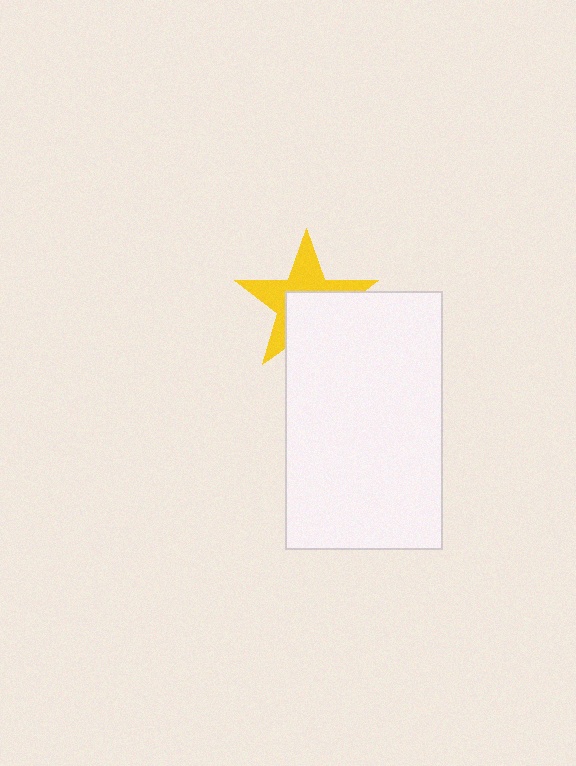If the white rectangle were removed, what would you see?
You would see the complete yellow star.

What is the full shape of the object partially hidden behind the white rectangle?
The partially hidden object is a yellow star.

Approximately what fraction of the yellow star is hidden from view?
Roughly 47% of the yellow star is hidden behind the white rectangle.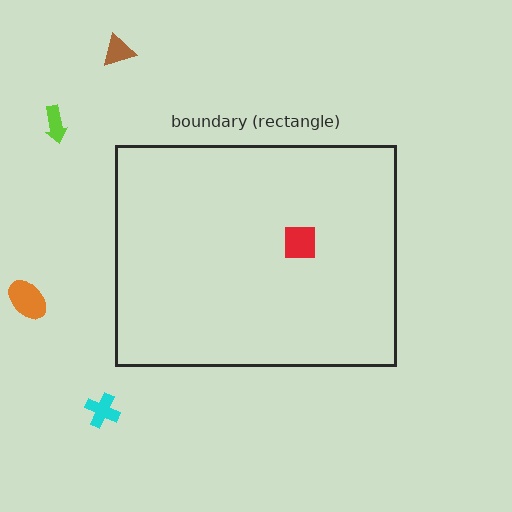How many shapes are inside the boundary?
1 inside, 4 outside.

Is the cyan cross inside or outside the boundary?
Outside.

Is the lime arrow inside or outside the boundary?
Outside.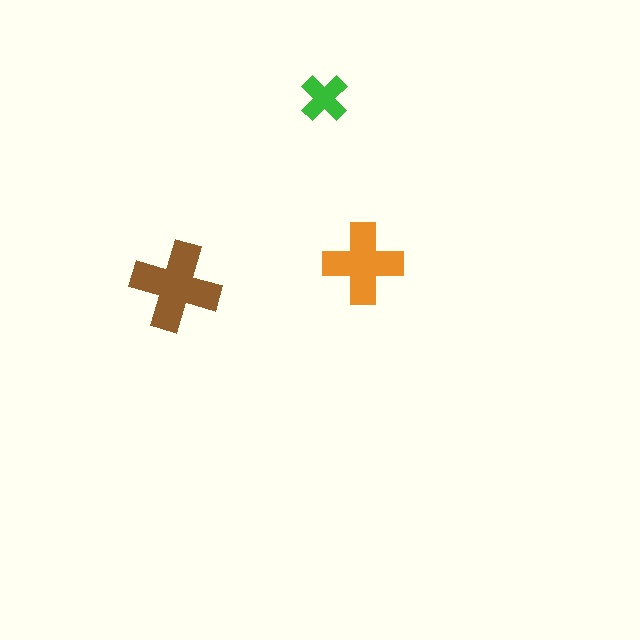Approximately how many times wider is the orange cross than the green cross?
About 1.5 times wider.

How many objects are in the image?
There are 3 objects in the image.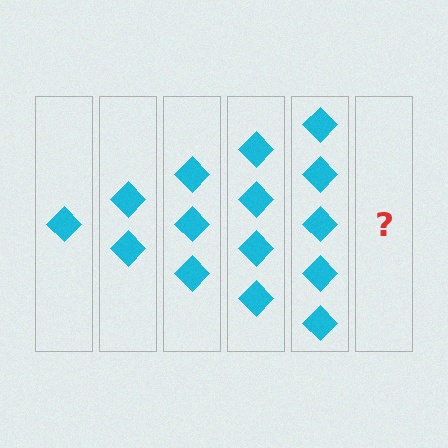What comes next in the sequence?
The next element should be 6 diamonds.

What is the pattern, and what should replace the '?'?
The pattern is that each step adds one more diamond. The '?' should be 6 diamonds.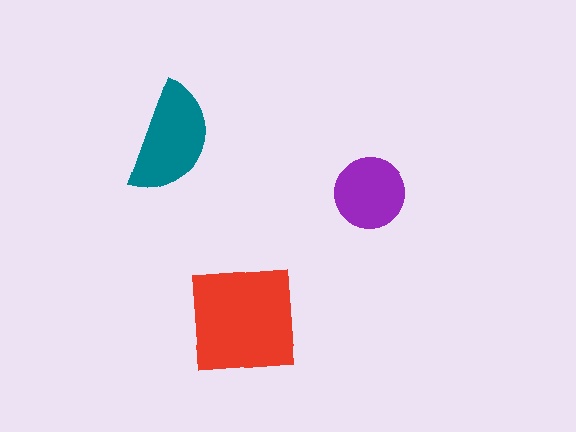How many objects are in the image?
There are 3 objects in the image.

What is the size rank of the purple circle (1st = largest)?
3rd.